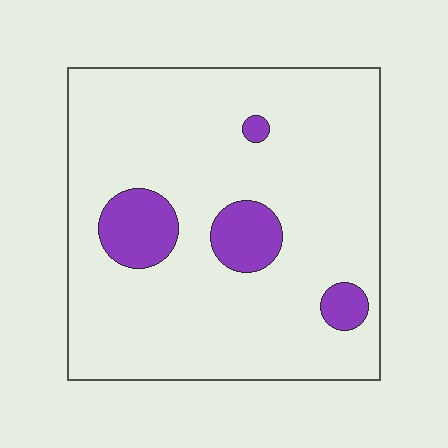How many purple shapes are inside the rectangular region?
4.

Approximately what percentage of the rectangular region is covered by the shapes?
Approximately 10%.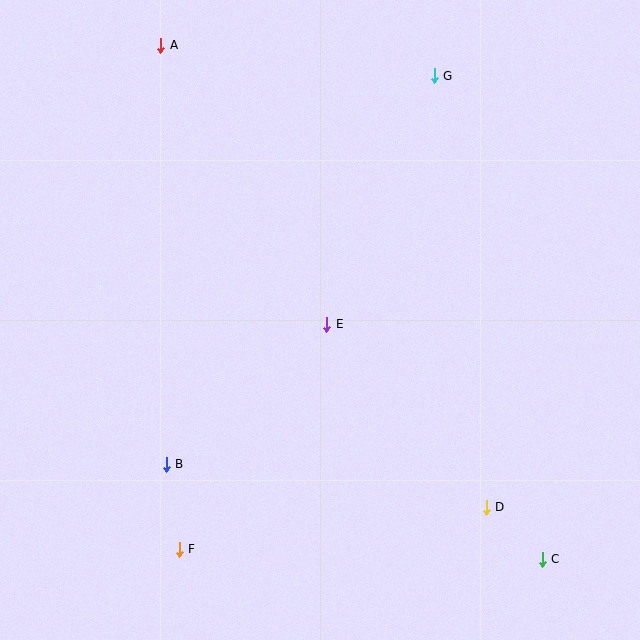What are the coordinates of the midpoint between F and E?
The midpoint between F and E is at (253, 437).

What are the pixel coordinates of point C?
Point C is at (542, 559).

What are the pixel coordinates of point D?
Point D is at (486, 507).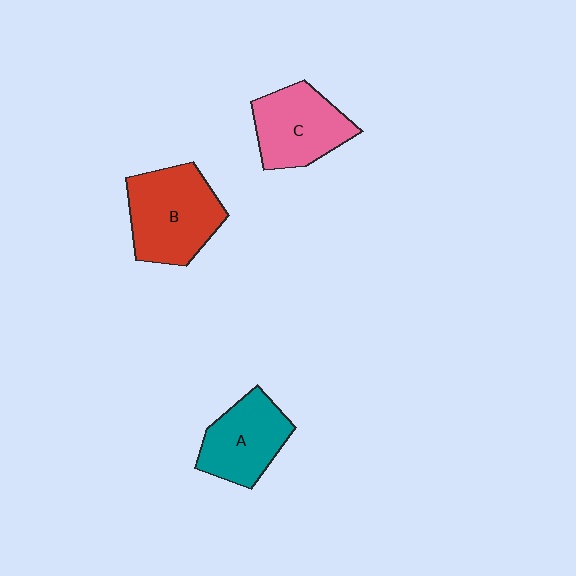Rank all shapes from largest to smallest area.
From largest to smallest: B (red), C (pink), A (teal).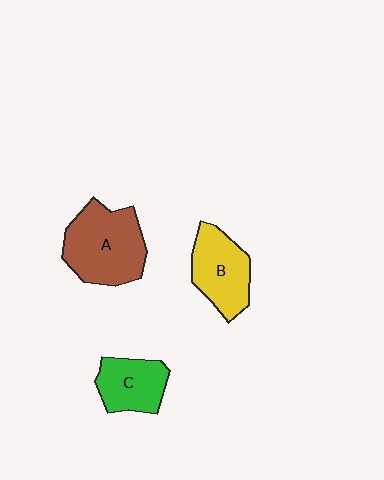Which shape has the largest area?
Shape A (brown).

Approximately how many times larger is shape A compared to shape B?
Approximately 1.4 times.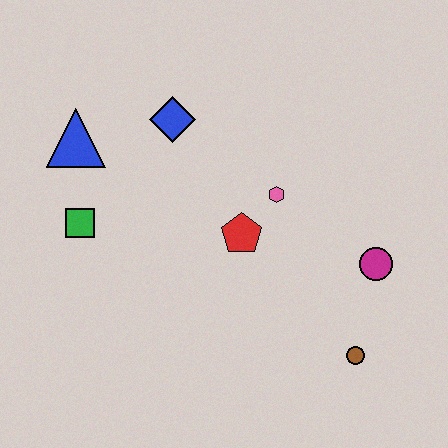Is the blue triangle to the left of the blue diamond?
Yes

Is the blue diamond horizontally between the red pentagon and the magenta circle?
No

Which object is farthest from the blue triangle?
The brown circle is farthest from the blue triangle.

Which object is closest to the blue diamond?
The blue triangle is closest to the blue diamond.